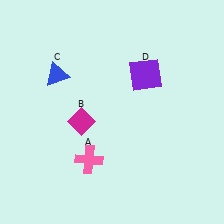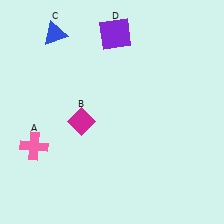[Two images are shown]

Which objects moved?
The objects that moved are: the pink cross (A), the blue triangle (C), the purple square (D).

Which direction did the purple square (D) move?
The purple square (D) moved up.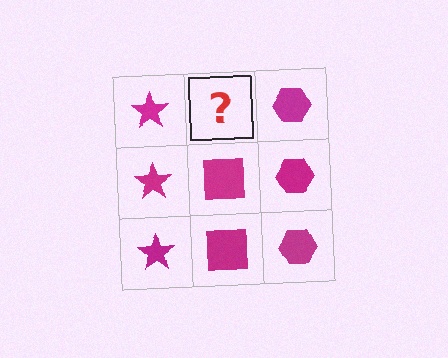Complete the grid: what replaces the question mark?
The question mark should be replaced with a magenta square.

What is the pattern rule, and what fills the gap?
The rule is that each column has a consistent shape. The gap should be filled with a magenta square.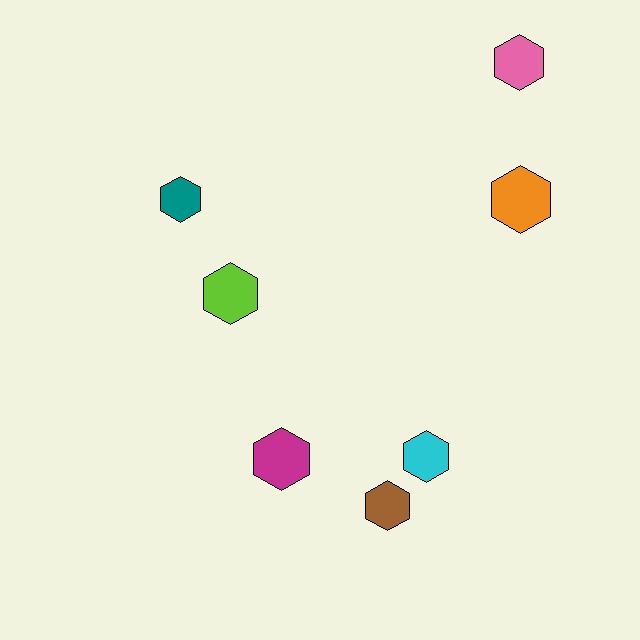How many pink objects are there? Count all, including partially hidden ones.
There is 1 pink object.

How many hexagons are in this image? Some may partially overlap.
There are 7 hexagons.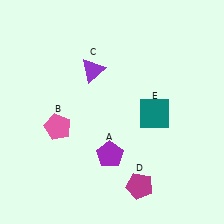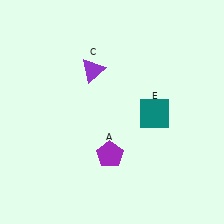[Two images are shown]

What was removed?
The pink pentagon (B), the magenta pentagon (D) were removed in Image 2.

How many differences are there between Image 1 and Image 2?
There are 2 differences between the two images.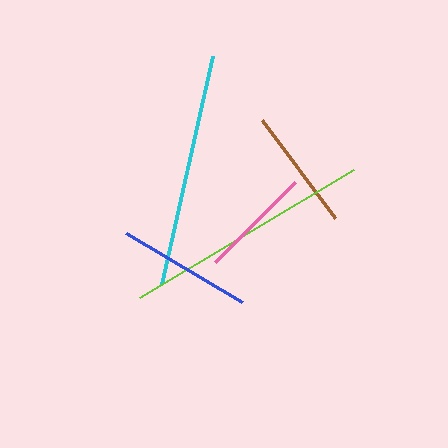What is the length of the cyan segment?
The cyan segment is approximately 234 pixels long.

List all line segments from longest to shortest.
From longest to shortest: lime, cyan, blue, brown, pink.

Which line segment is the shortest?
The pink line is the shortest at approximately 113 pixels.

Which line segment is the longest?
The lime line is the longest at approximately 249 pixels.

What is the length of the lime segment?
The lime segment is approximately 249 pixels long.